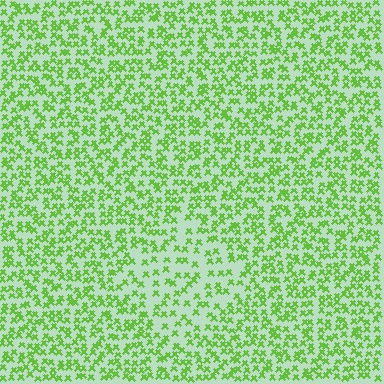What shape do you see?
I see a diamond.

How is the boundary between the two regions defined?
The boundary is defined by a change in element density (approximately 1.7x ratio). All elements are the same color, size, and shape.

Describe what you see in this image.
The image contains small lime elements arranged at two different densities. A diamond-shaped region is visible where the elements are less densely packed than the surrounding area.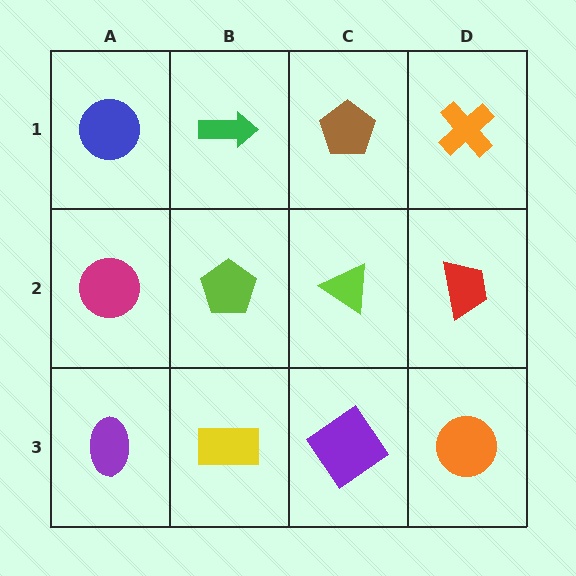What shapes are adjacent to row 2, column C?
A brown pentagon (row 1, column C), a purple diamond (row 3, column C), a lime pentagon (row 2, column B), a red trapezoid (row 2, column D).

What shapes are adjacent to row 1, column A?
A magenta circle (row 2, column A), a green arrow (row 1, column B).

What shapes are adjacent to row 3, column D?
A red trapezoid (row 2, column D), a purple diamond (row 3, column C).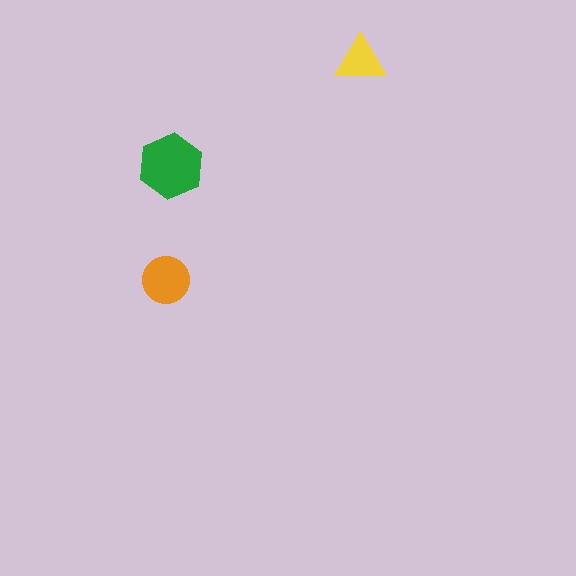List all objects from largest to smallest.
The green hexagon, the orange circle, the yellow triangle.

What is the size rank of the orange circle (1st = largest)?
2nd.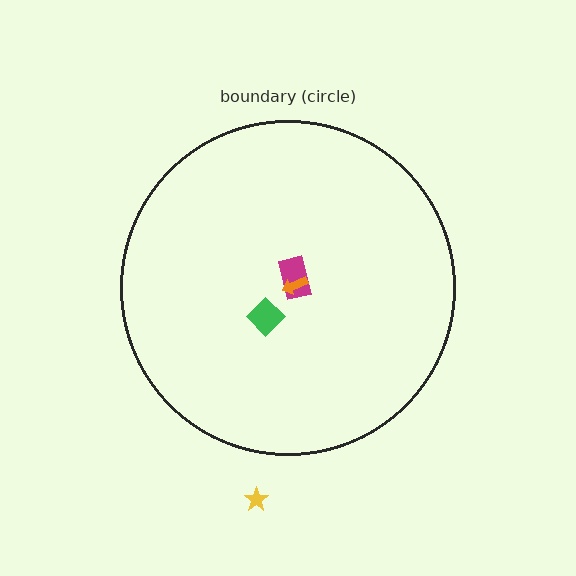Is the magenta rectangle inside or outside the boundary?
Inside.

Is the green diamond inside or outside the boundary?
Inside.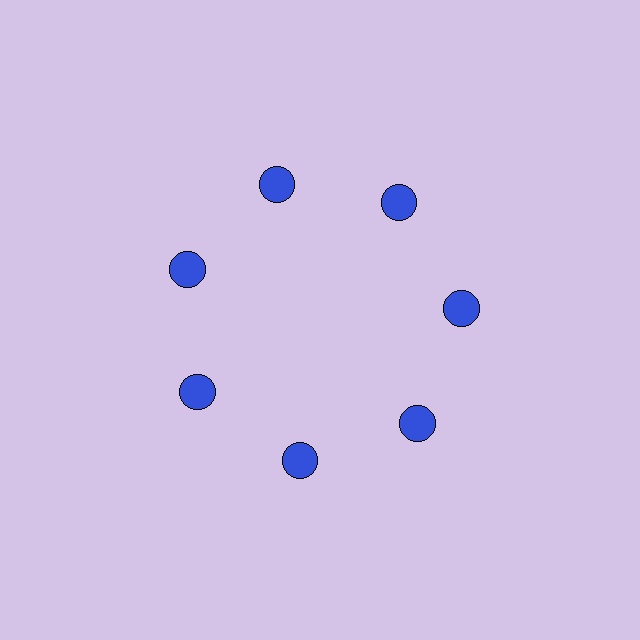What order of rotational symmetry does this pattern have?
This pattern has 7-fold rotational symmetry.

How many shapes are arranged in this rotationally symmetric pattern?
There are 7 shapes, arranged in 7 groups of 1.